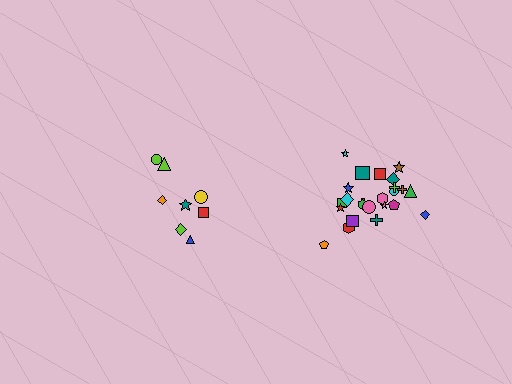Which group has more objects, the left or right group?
The right group.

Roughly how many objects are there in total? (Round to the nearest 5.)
Roughly 35 objects in total.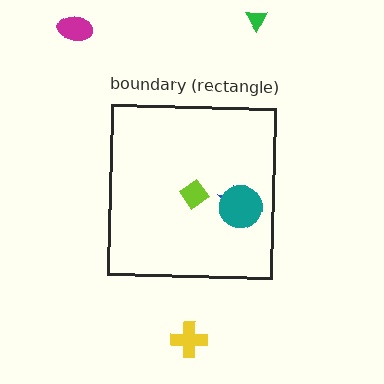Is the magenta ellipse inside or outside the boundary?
Outside.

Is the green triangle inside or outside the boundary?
Outside.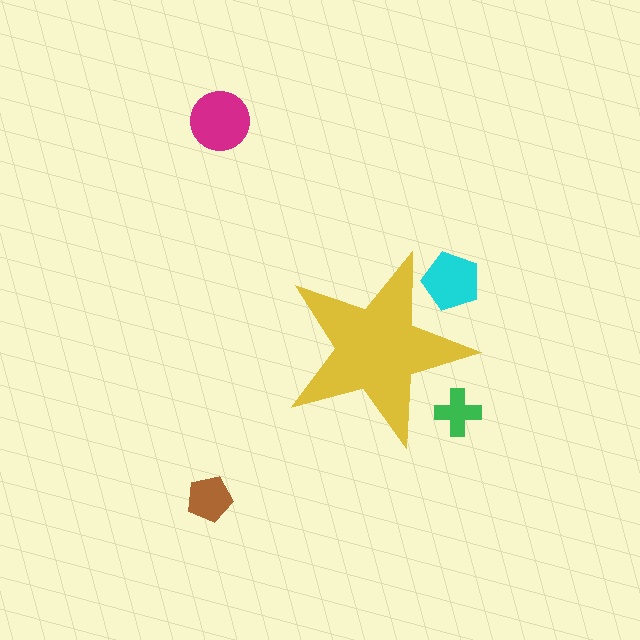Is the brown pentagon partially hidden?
No, the brown pentagon is fully visible.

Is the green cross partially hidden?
Yes, the green cross is partially hidden behind the yellow star.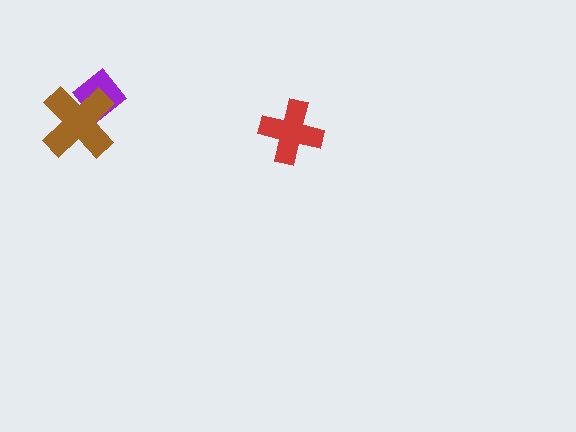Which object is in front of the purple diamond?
The brown cross is in front of the purple diamond.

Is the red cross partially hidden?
No, no other shape covers it.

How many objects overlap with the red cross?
0 objects overlap with the red cross.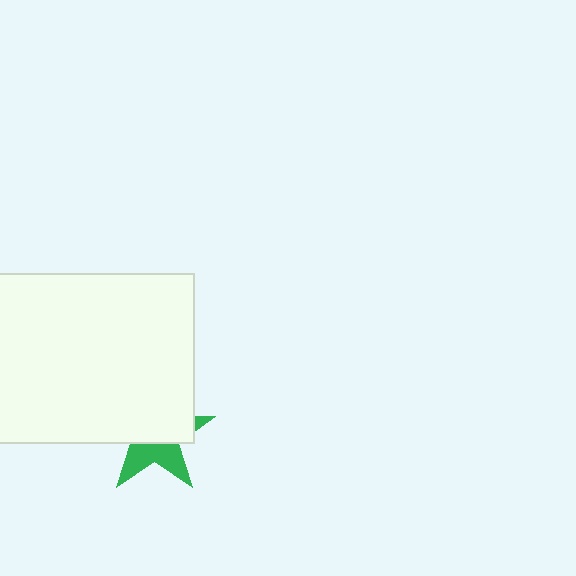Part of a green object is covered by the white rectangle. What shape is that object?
It is a star.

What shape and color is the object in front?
The object in front is a white rectangle.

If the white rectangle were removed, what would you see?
You would see the complete green star.